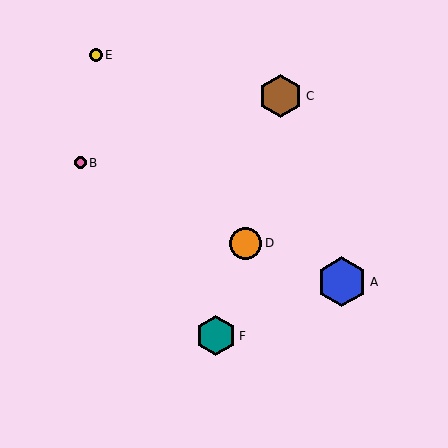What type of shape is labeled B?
Shape B is a pink circle.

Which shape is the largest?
The blue hexagon (labeled A) is the largest.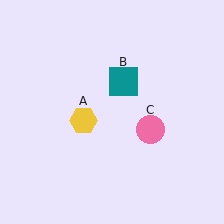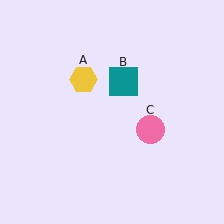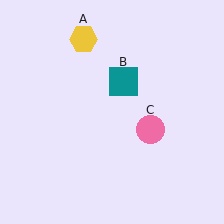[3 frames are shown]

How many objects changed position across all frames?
1 object changed position: yellow hexagon (object A).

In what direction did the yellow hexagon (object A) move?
The yellow hexagon (object A) moved up.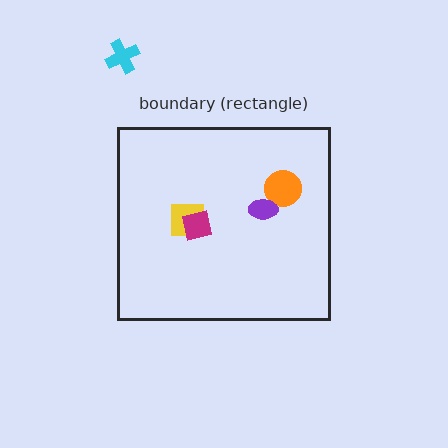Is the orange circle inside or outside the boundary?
Inside.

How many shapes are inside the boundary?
4 inside, 1 outside.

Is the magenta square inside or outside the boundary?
Inside.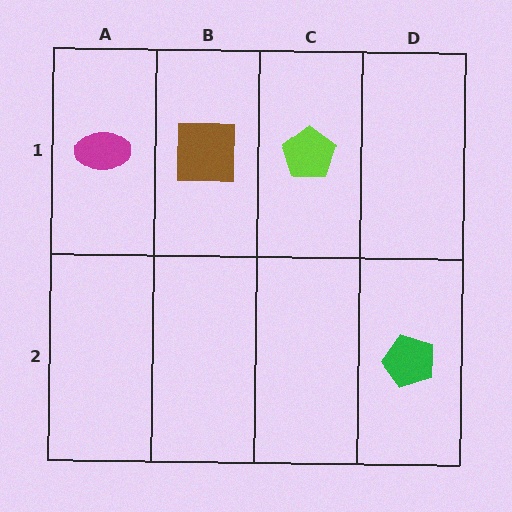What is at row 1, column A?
A magenta ellipse.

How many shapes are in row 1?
3 shapes.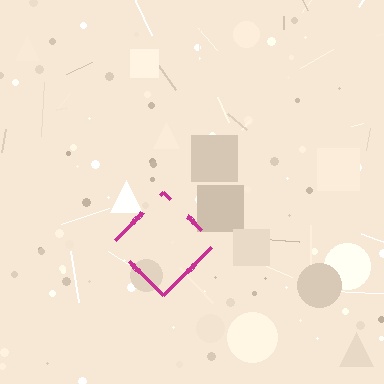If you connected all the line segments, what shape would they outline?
They would outline a diamond.